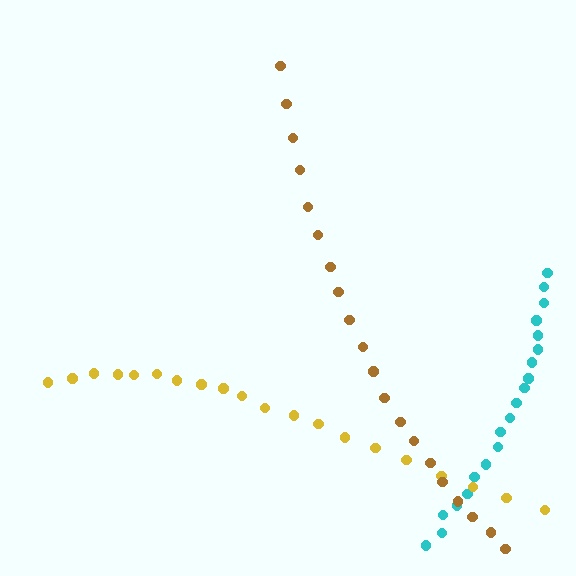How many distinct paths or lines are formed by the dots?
There are 3 distinct paths.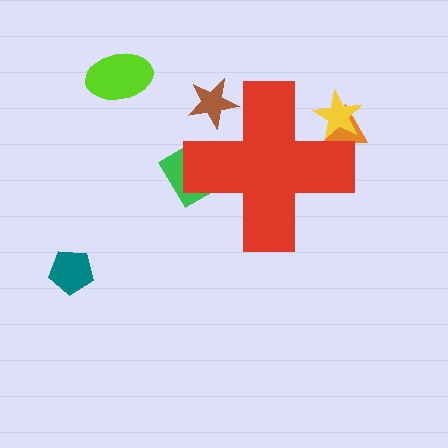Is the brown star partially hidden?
Yes, the brown star is partially hidden behind the red cross.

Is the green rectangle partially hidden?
Yes, the green rectangle is partially hidden behind the red cross.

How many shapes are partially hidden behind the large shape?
4 shapes are partially hidden.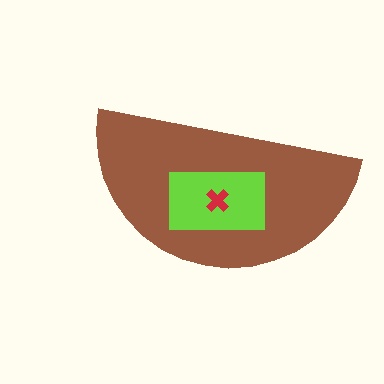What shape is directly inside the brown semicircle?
The lime rectangle.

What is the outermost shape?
The brown semicircle.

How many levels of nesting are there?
3.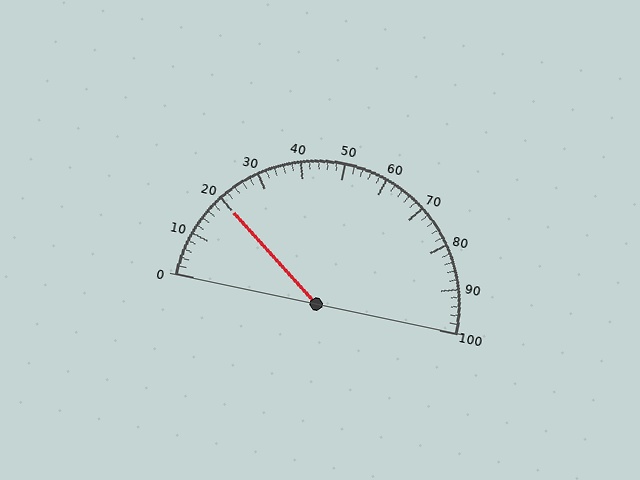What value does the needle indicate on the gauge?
The needle indicates approximately 20.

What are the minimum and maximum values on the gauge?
The gauge ranges from 0 to 100.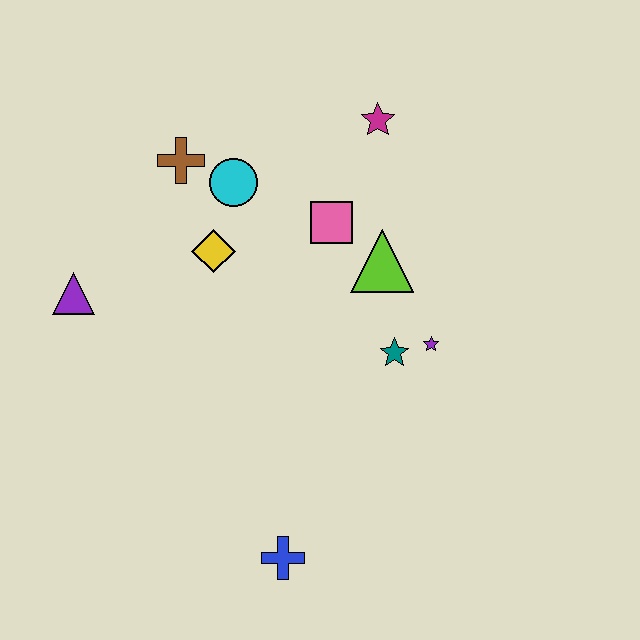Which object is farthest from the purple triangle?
The purple star is farthest from the purple triangle.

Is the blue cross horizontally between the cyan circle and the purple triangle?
No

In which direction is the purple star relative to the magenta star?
The purple star is below the magenta star.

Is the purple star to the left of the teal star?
No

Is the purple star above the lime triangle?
No